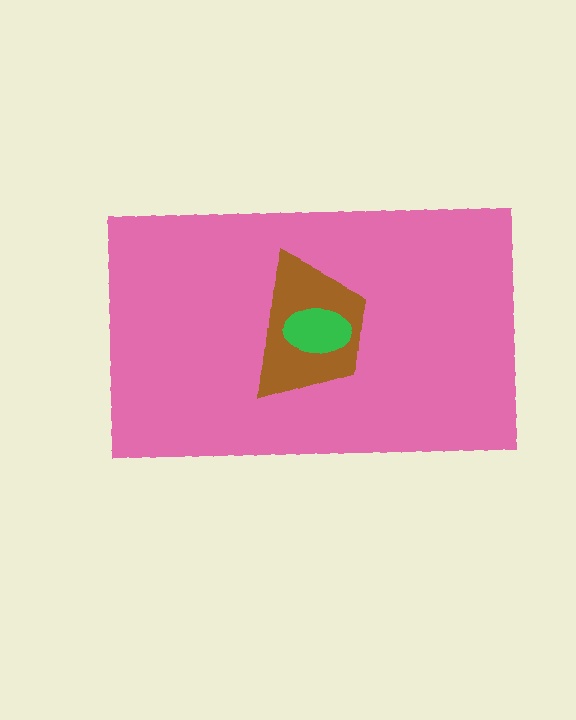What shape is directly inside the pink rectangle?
The brown trapezoid.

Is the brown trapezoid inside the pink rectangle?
Yes.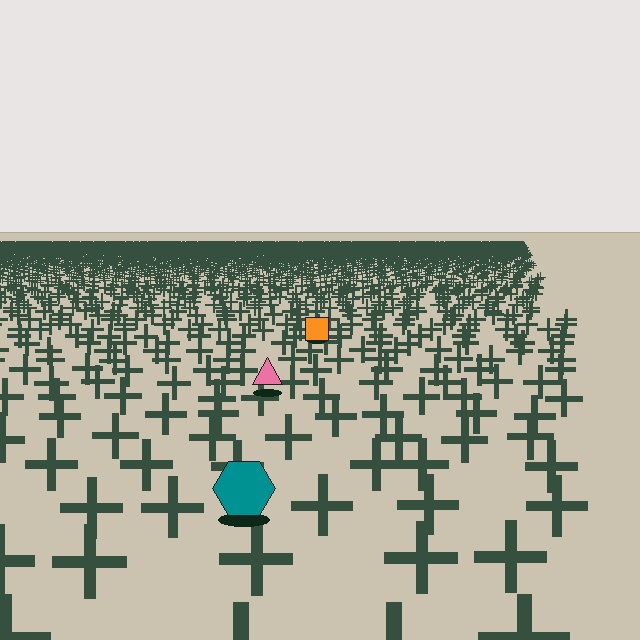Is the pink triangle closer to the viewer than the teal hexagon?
No. The teal hexagon is closer — you can tell from the texture gradient: the ground texture is coarser near it.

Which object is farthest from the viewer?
The orange square is farthest from the viewer. It appears smaller and the ground texture around it is denser.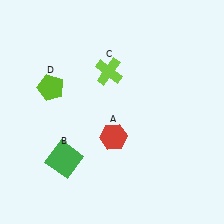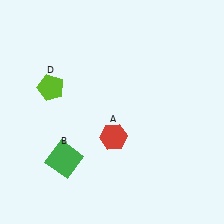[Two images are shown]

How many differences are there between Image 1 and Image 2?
There is 1 difference between the two images.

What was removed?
The lime cross (C) was removed in Image 2.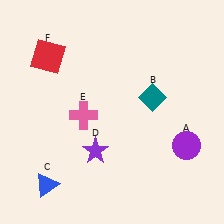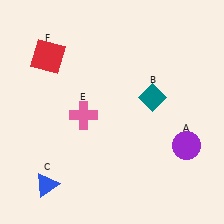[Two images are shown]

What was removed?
The purple star (D) was removed in Image 2.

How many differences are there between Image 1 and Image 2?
There is 1 difference between the two images.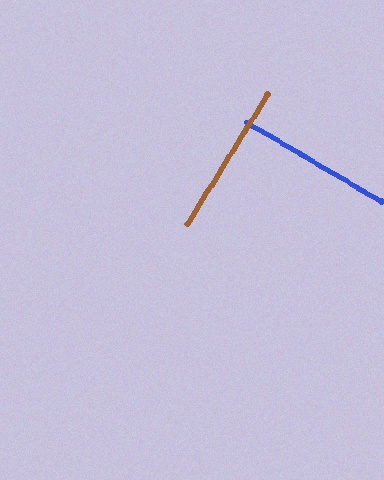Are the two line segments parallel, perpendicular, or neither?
Perpendicular — they meet at approximately 89°.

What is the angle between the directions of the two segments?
Approximately 89 degrees.